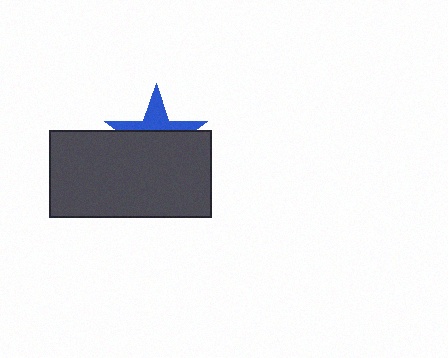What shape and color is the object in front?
The object in front is a dark gray rectangle.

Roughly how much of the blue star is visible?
A small part of it is visible (roughly 36%).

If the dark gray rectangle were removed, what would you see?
You would see the complete blue star.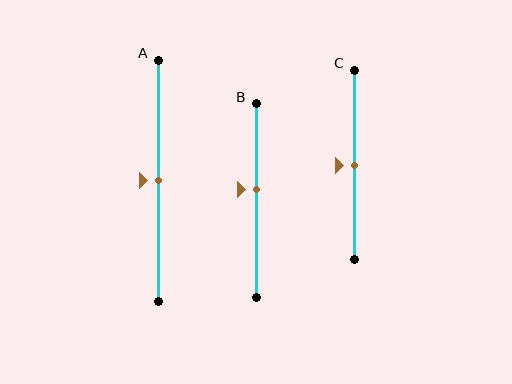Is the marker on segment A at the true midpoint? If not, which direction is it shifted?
Yes, the marker on segment A is at the true midpoint.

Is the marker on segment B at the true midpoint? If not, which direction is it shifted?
No, the marker on segment B is shifted upward by about 6% of the segment length.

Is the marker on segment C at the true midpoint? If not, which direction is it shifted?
Yes, the marker on segment C is at the true midpoint.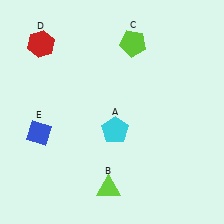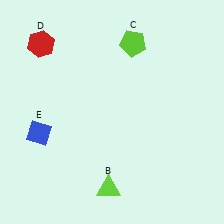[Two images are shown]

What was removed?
The cyan pentagon (A) was removed in Image 2.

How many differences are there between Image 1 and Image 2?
There is 1 difference between the two images.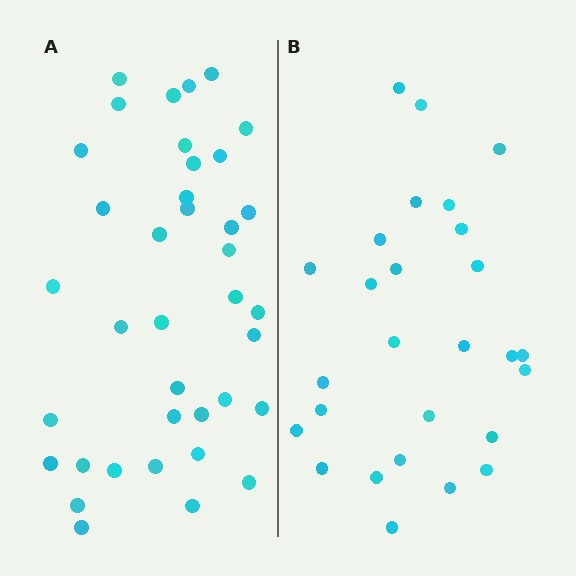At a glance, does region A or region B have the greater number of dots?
Region A (the left region) has more dots.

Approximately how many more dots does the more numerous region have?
Region A has roughly 12 or so more dots than region B.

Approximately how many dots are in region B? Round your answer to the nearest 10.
About 30 dots. (The exact count is 27, which rounds to 30.)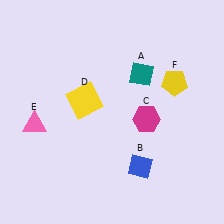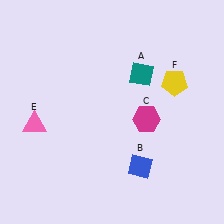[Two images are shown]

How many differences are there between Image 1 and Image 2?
There is 1 difference between the two images.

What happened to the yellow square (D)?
The yellow square (D) was removed in Image 2. It was in the top-left area of Image 1.